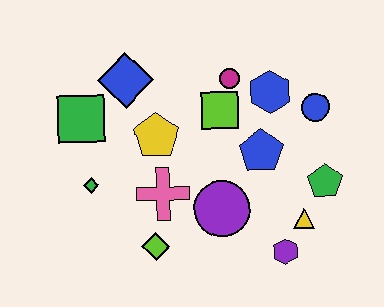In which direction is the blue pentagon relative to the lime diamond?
The blue pentagon is to the right of the lime diamond.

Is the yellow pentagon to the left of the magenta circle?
Yes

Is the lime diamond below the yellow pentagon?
Yes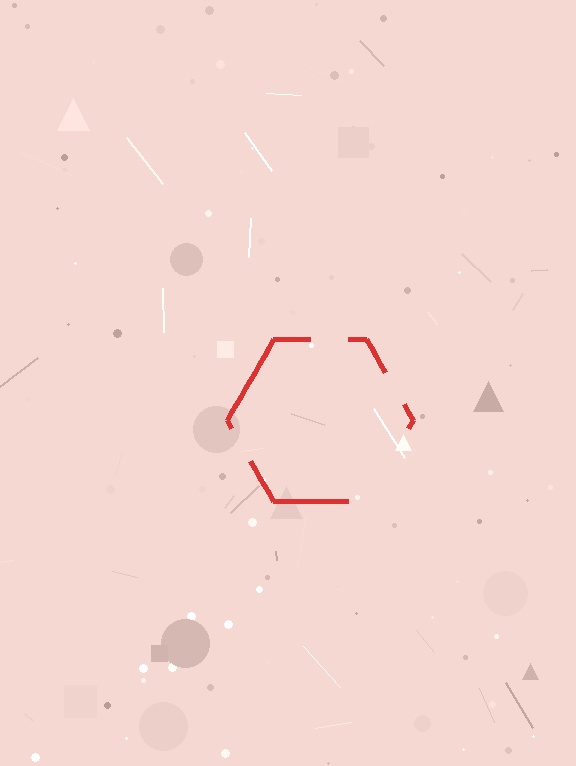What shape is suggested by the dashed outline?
The dashed outline suggests a hexagon.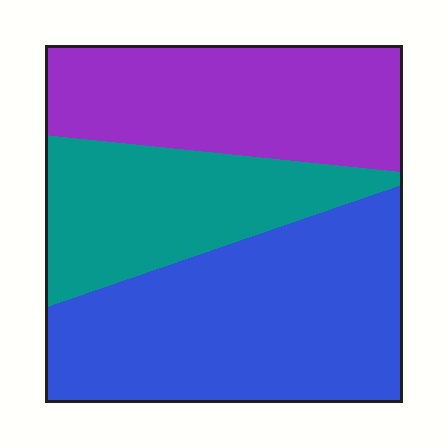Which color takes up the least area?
Teal, at roughly 25%.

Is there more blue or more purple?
Blue.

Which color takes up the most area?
Blue, at roughly 45%.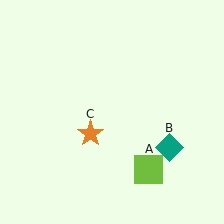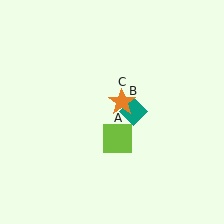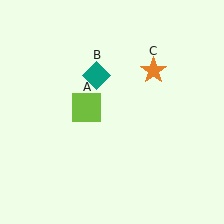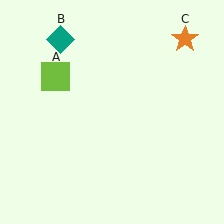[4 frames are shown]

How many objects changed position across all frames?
3 objects changed position: lime square (object A), teal diamond (object B), orange star (object C).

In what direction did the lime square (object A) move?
The lime square (object A) moved up and to the left.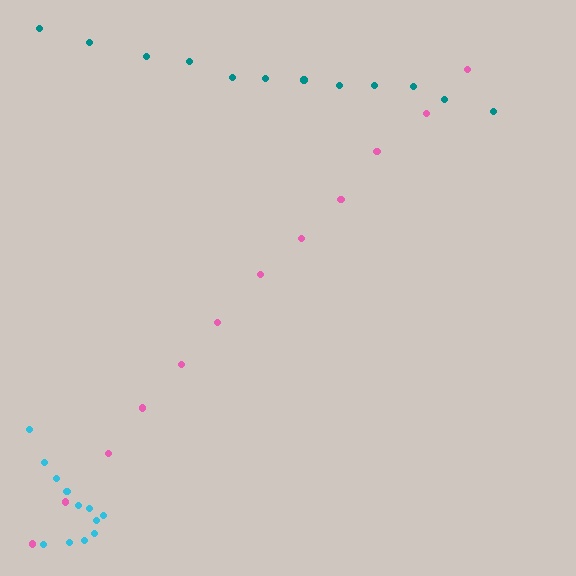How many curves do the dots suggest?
There are 3 distinct paths.